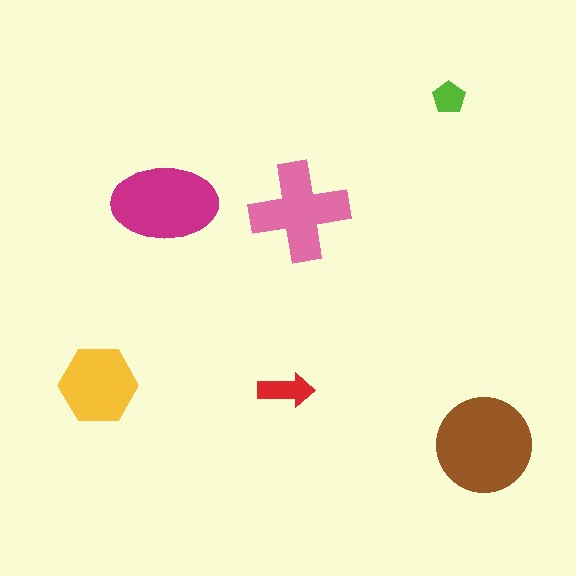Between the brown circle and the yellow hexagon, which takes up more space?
The brown circle.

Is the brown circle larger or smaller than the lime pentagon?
Larger.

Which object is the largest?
The brown circle.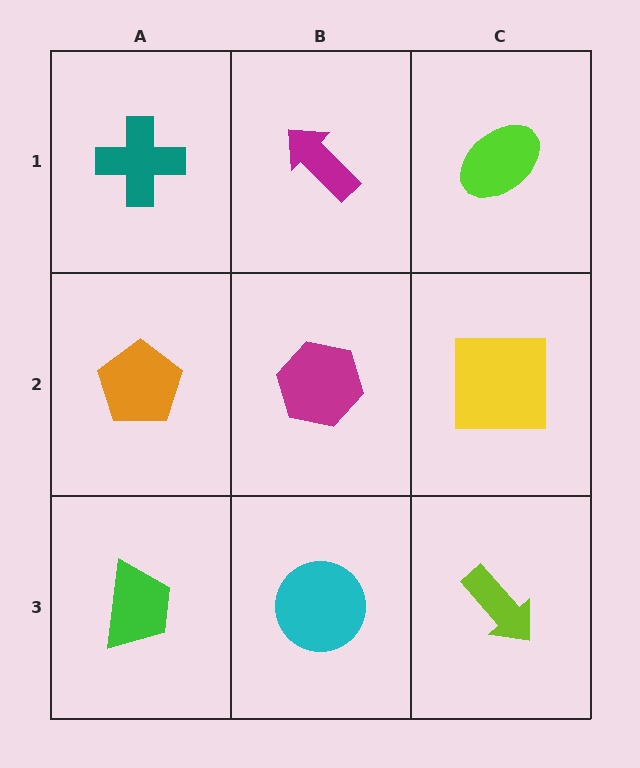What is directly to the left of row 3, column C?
A cyan circle.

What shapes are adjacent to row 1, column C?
A yellow square (row 2, column C), a magenta arrow (row 1, column B).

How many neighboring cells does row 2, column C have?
3.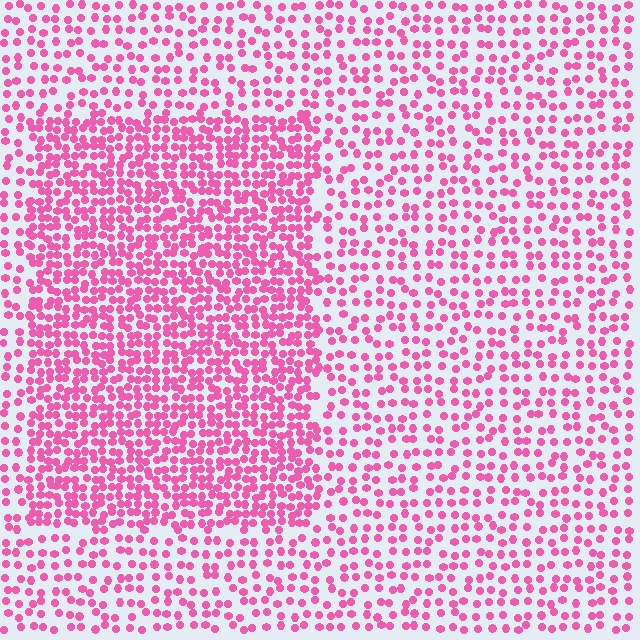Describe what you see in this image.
The image contains small pink elements arranged at two different densities. A rectangle-shaped region is visible where the elements are more densely packed than the surrounding area.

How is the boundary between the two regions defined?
The boundary is defined by a change in element density (approximately 1.9x ratio). All elements are the same color, size, and shape.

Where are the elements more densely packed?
The elements are more densely packed inside the rectangle boundary.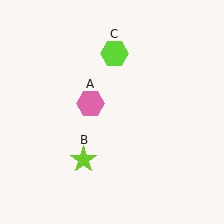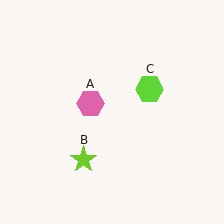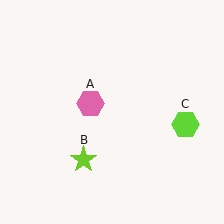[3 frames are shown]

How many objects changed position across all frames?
1 object changed position: lime hexagon (object C).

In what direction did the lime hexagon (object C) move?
The lime hexagon (object C) moved down and to the right.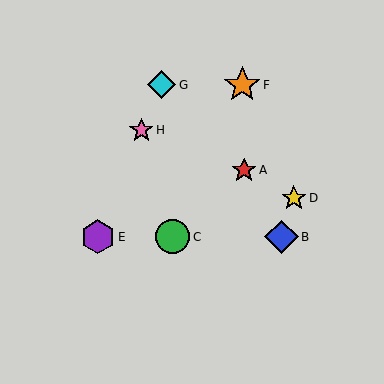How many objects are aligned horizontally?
3 objects (B, C, E) are aligned horizontally.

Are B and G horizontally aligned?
No, B is at y≈237 and G is at y≈85.